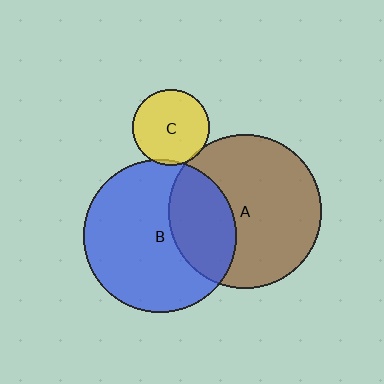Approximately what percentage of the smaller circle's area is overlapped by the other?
Approximately 5%.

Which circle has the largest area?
Circle A (brown).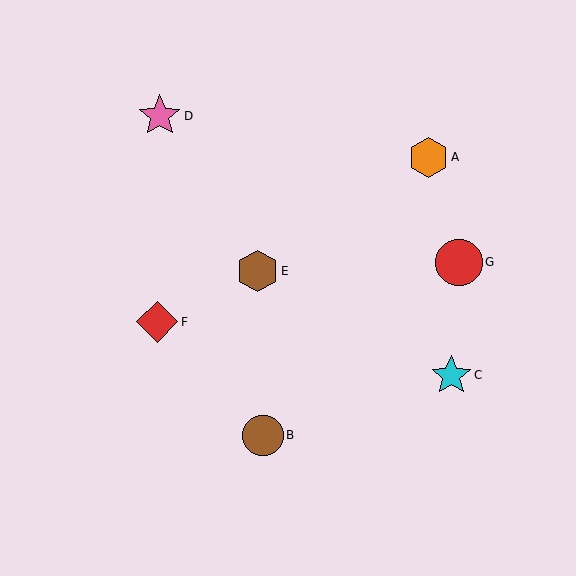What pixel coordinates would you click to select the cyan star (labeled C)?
Click at (451, 375) to select the cyan star C.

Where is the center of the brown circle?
The center of the brown circle is at (263, 435).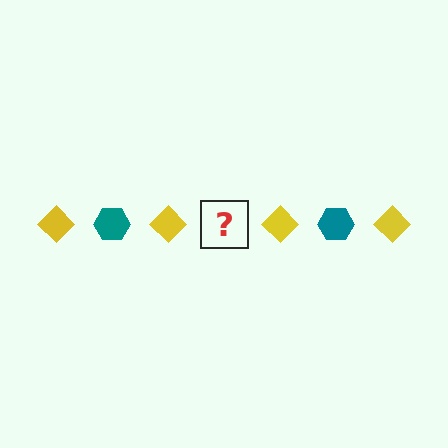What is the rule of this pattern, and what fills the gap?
The rule is that the pattern alternates between yellow diamond and teal hexagon. The gap should be filled with a teal hexagon.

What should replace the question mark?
The question mark should be replaced with a teal hexagon.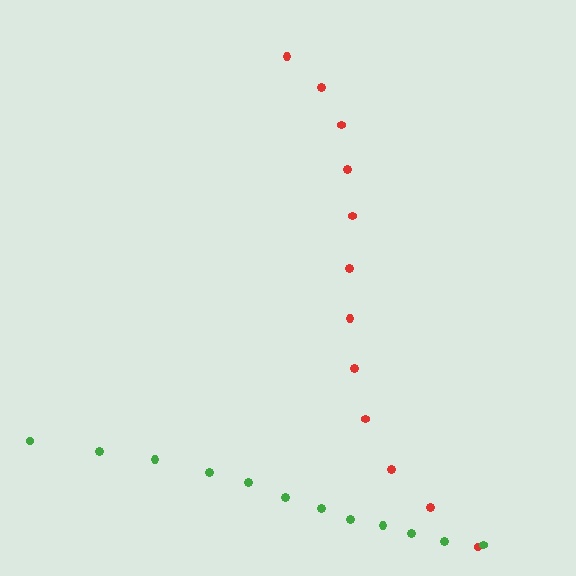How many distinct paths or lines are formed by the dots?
There are 2 distinct paths.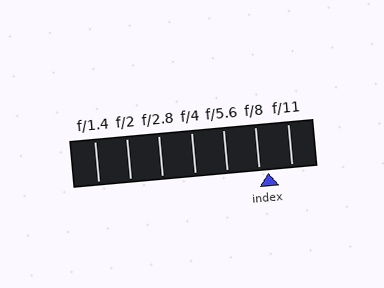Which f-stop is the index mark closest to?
The index mark is closest to f/8.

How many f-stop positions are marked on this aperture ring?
There are 7 f-stop positions marked.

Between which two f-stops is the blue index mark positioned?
The index mark is between f/8 and f/11.